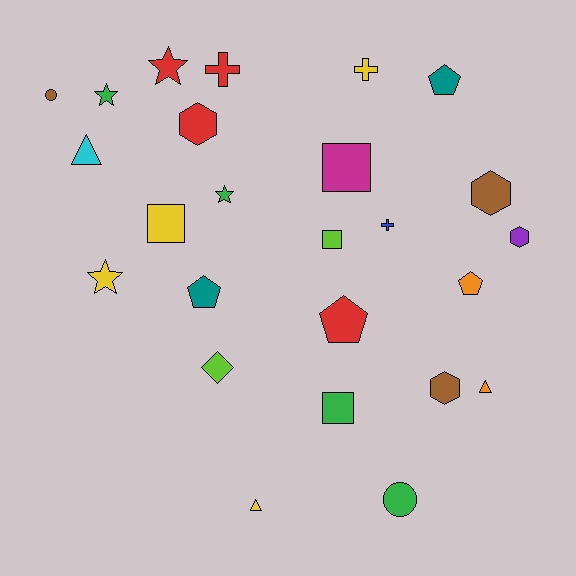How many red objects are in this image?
There are 4 red objects.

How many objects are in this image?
There are 25 objects.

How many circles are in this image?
There are 2 circles.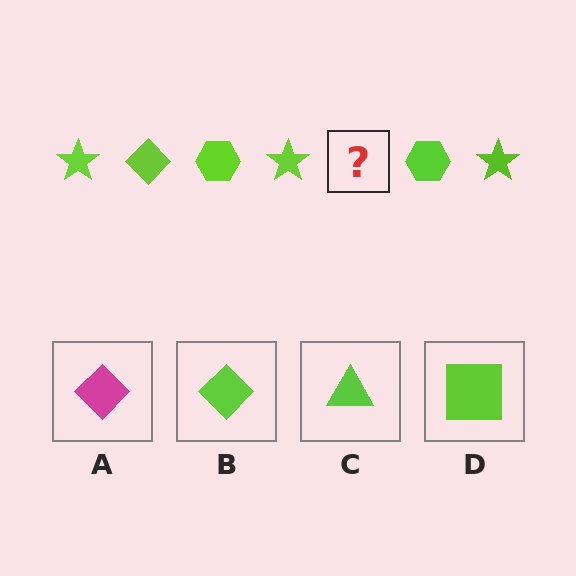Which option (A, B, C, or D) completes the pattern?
B.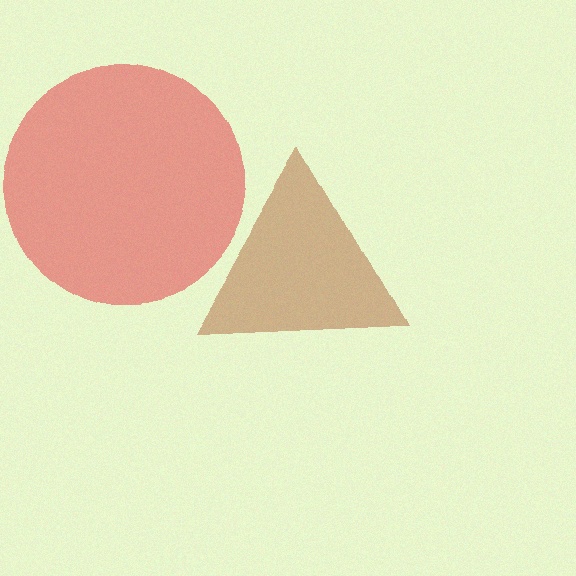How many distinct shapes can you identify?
There are 2 distinct shapes: a red circle, a brown triangle.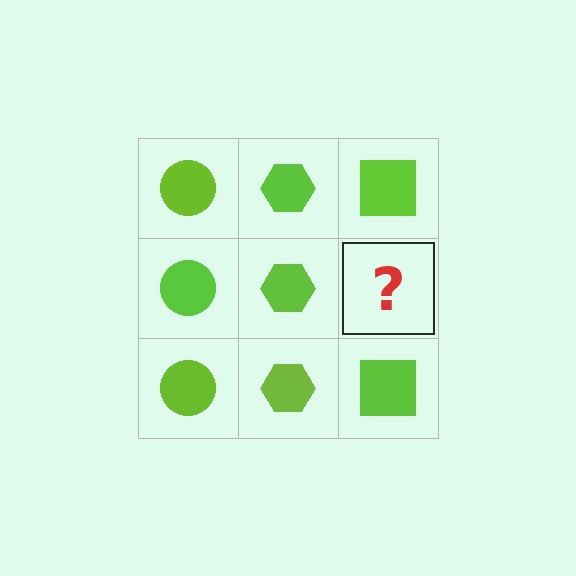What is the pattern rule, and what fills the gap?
The rule is that each column has a consistent shape. The gap should be filled with a lime square.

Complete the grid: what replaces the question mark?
The question mark should be replaced with a lime square.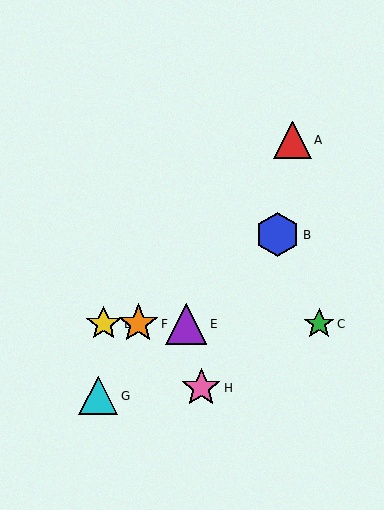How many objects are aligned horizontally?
4 objects (C, D, E, F) are aligned horizontally.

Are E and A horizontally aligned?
No, E is at y≈324 and A is at y≈140.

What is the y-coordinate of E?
Object E is at y≈324.